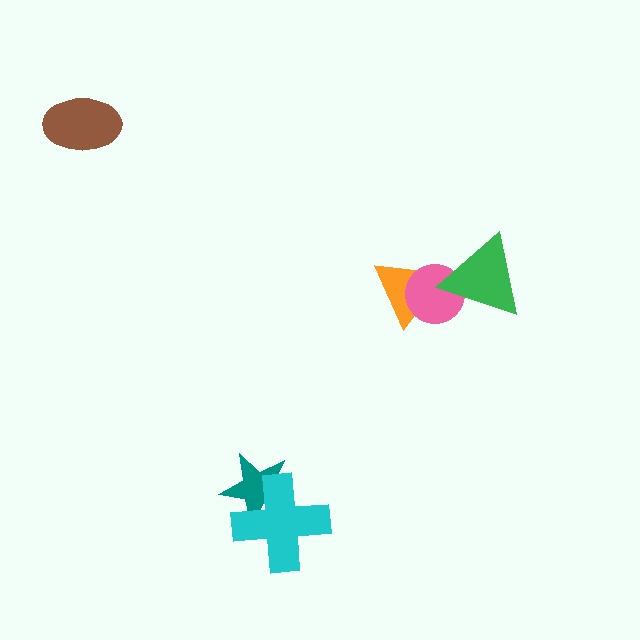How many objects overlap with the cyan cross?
1 object overlaps with the cyan cross.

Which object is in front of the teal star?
The cyan cross is in front of the teal star.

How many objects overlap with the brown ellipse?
0 objects overlap with the brown ellipse.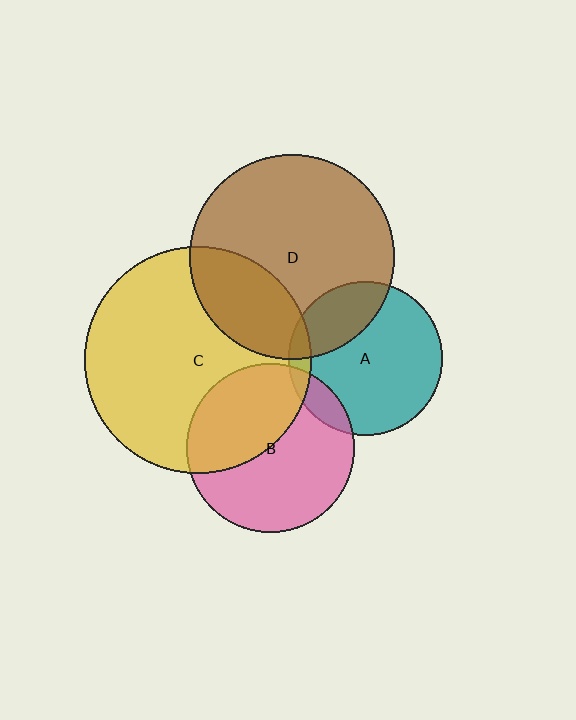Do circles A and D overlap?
Yes.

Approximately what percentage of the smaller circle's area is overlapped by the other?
Approximately 25%.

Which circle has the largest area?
Circle C (yellow).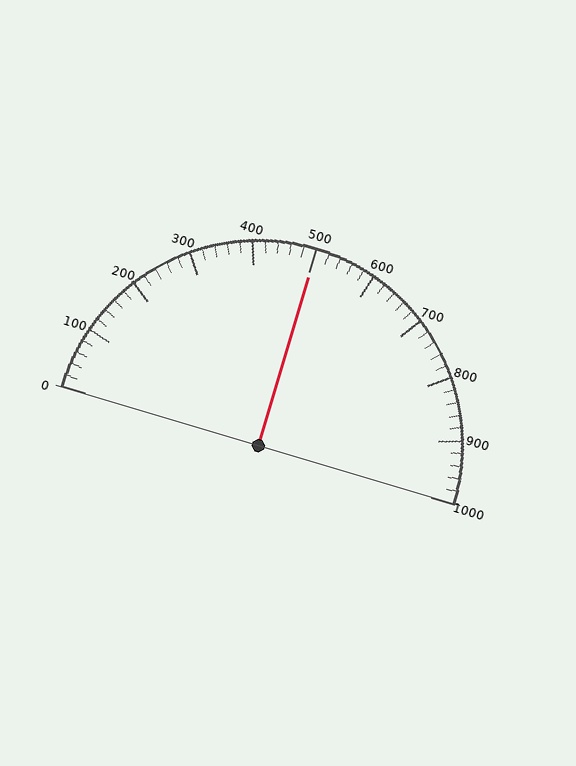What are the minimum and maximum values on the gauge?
The gauge ranges from 0 to 1000.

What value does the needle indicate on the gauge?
The needle indicates approximately 500.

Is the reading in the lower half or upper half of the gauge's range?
The reading is in the upper half of the range (0 to 1000).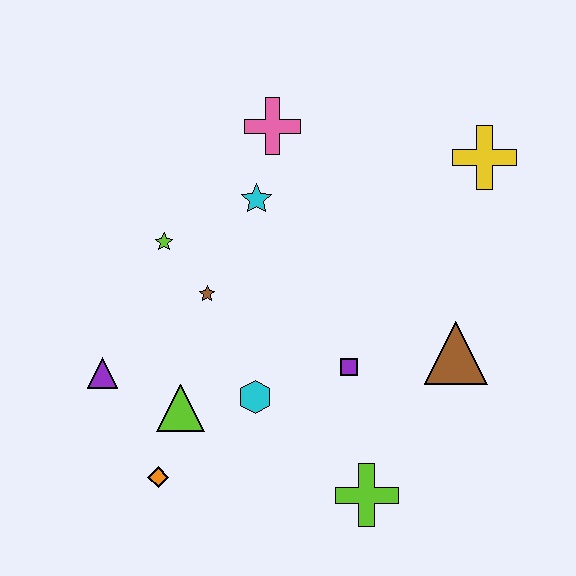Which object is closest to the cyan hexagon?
The lime triangle is closest to the cyan hexagon.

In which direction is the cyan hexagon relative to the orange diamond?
The cyan hexagon is to the right of the orange diamond.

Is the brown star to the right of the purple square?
No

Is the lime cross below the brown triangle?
Yes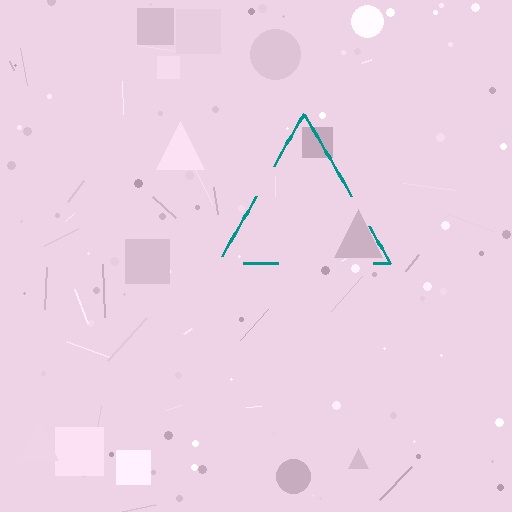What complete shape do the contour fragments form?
The contour fragments form a triangle.